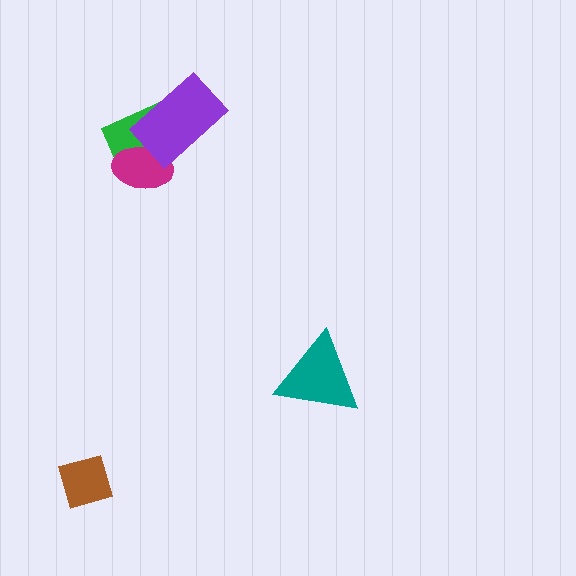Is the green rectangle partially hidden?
Yes, it is partially covered by another shape.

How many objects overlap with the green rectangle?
2 objects overlap with the green rectangle.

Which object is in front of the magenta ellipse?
The purple rectangle is in front of the magenta ellipse.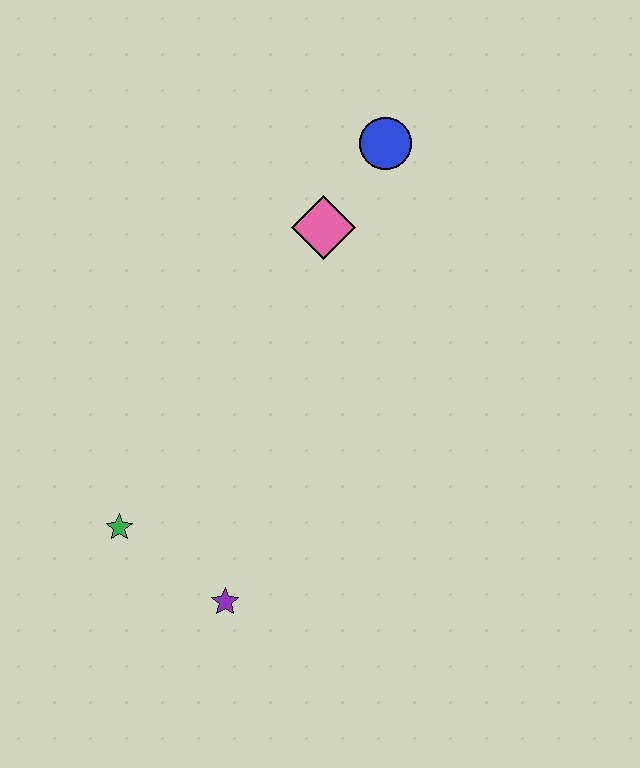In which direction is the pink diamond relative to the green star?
The pink diamond is above the green star.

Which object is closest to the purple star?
The green star is closest to the purple star.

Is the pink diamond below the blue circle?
Yes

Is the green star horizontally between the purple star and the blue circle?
No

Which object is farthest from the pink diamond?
The purple star is farthest from the pink diamond.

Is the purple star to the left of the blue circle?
Yes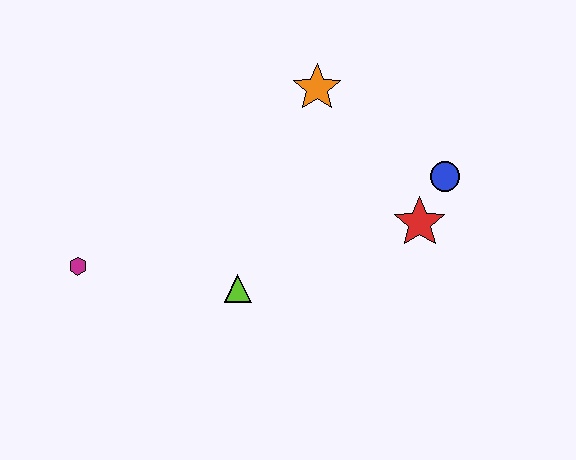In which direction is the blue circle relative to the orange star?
The blue circle is to the right of the orange star.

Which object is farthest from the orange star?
The magenta hexagon is farthest from the orange star.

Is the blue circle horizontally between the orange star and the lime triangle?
No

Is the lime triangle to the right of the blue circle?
No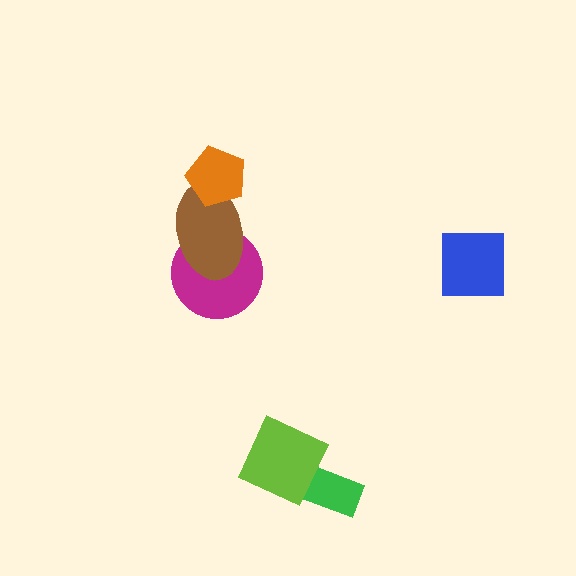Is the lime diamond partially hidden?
No, no other shape covers it.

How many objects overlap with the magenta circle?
1 object overlaps with the magenta circle.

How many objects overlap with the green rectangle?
1 object overlaps with the green rectangle.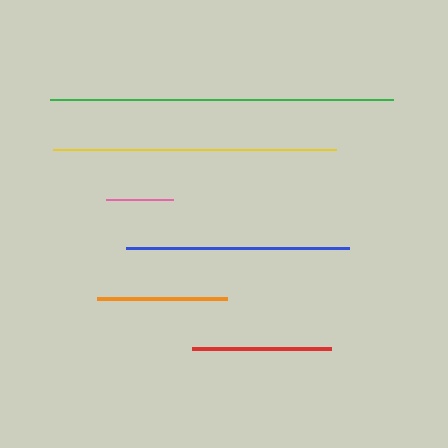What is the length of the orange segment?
The orange segment is approximately 129 pixels long.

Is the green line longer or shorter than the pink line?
The green line is longer than the pink line.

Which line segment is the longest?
The green line is the longest at approximately 343 pixels.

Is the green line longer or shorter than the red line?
The green line is longer than the red line.